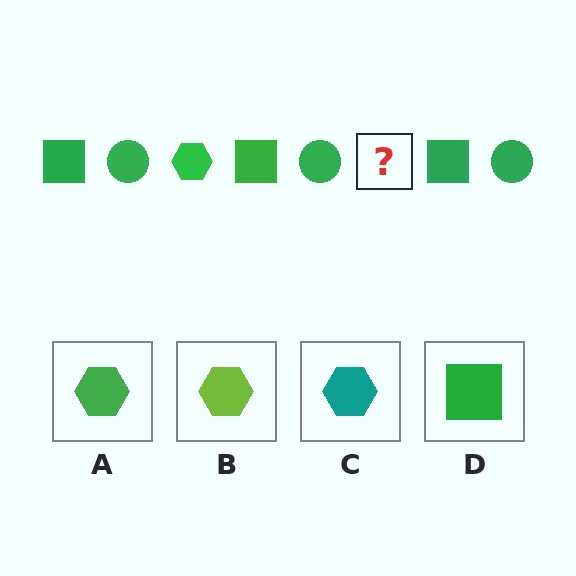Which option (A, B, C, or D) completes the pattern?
A.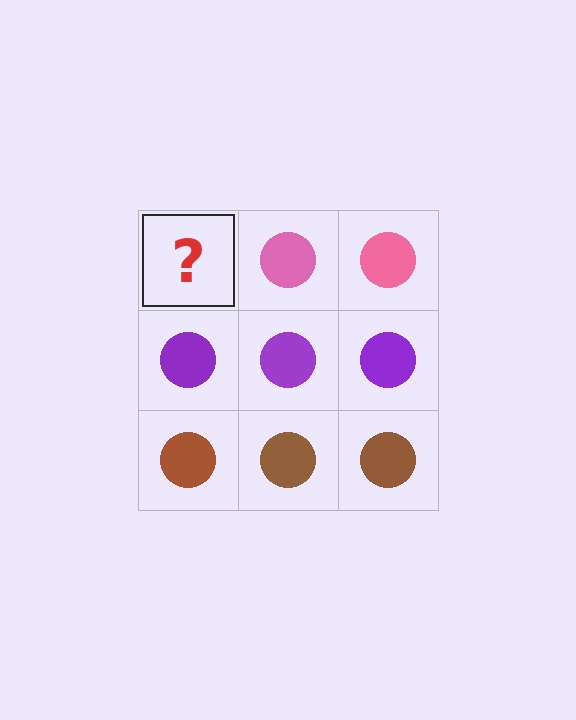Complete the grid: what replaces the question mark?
The question mark should be replaced with a pink circle.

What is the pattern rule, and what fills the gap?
The rule is that each row has a consistent color. The gap should be filled with a pink circle.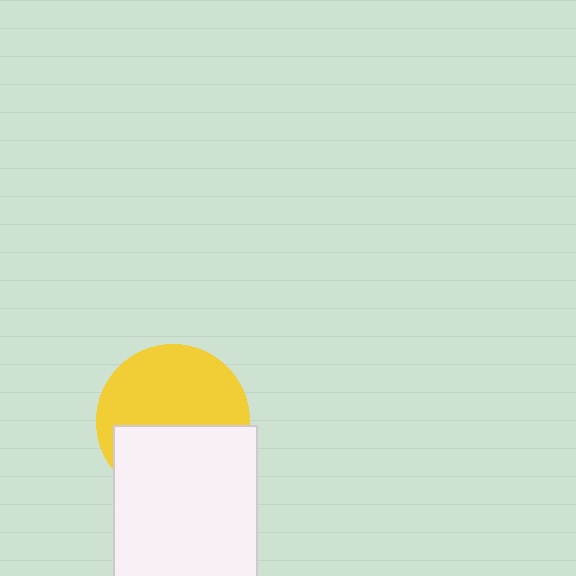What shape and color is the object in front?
The object in front is a white rectangle.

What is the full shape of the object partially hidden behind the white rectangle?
The partially hidden object is a yellow circle.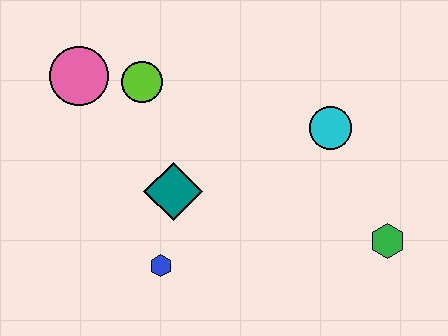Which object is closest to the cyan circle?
The green hexagon is closest to the cyan circle.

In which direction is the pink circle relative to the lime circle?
The pink circle is to the left of the lime circle.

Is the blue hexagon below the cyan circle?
Yes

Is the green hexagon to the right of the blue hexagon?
Yes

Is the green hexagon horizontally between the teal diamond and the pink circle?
No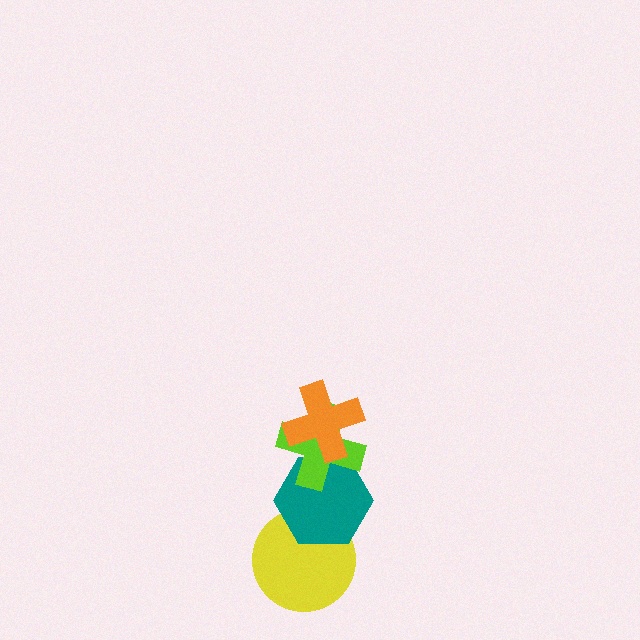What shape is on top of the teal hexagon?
The lime cross is on top of the teal hexagon.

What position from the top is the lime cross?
The lime cross is 2nd from the top.